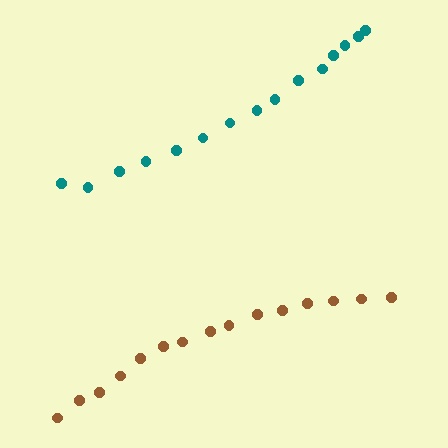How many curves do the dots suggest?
There are 2 distinct paths.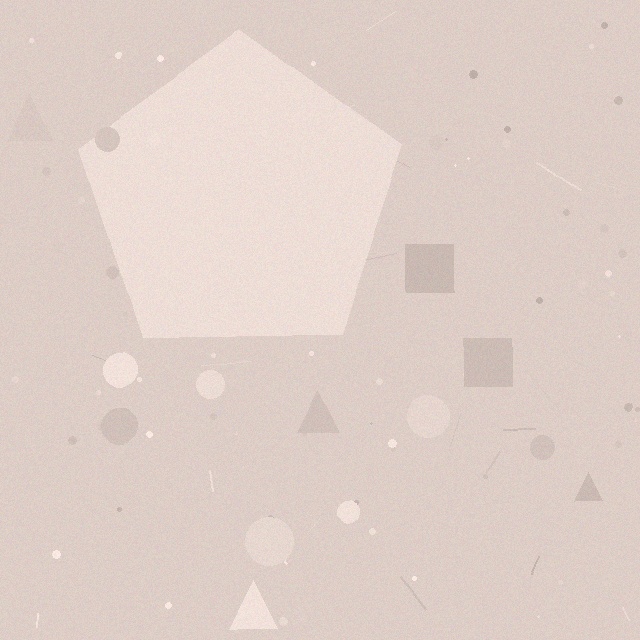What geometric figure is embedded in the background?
A pentagon is embedded in the background.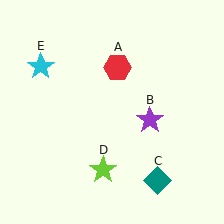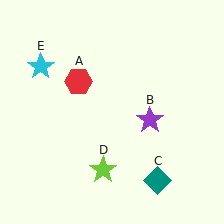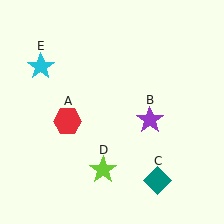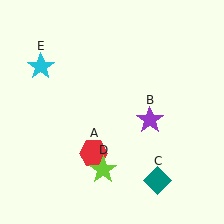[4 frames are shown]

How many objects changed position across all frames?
1 object changed position: red hexagon (object A).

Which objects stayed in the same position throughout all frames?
Purple star (object B) and teal diamond (object C) and lime star (object D) and cyan star (object E) remained stationary.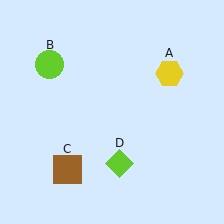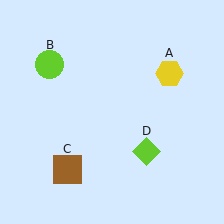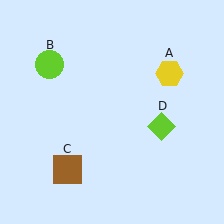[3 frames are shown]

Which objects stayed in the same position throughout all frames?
Yellow hexagon (object A) and lime circle (object B) and brown square (object C) remained stationary.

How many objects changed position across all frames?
1 object changed position: lime diamond (object D).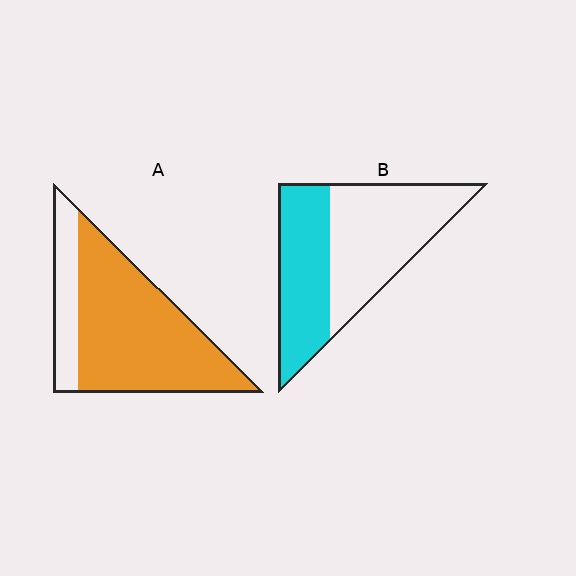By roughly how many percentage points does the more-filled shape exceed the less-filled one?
By roughly 35 percentage points (A over B).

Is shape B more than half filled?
No.